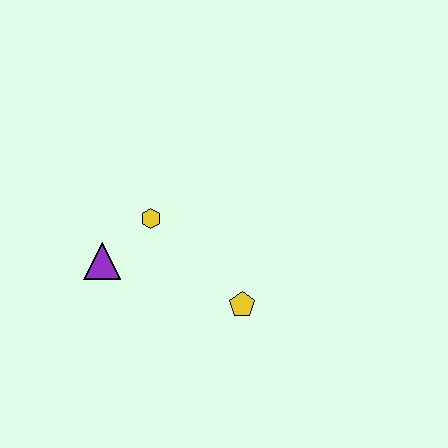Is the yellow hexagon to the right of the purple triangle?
Yes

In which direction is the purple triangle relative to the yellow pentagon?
The purple triangle is to the left of the yellow pentagon.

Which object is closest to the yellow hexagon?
The purple triangle is closest to the yellow hexagon.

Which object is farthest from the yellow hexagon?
The yellow pentagon is farthest from the yellow hexagon.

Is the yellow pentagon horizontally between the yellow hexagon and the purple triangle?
No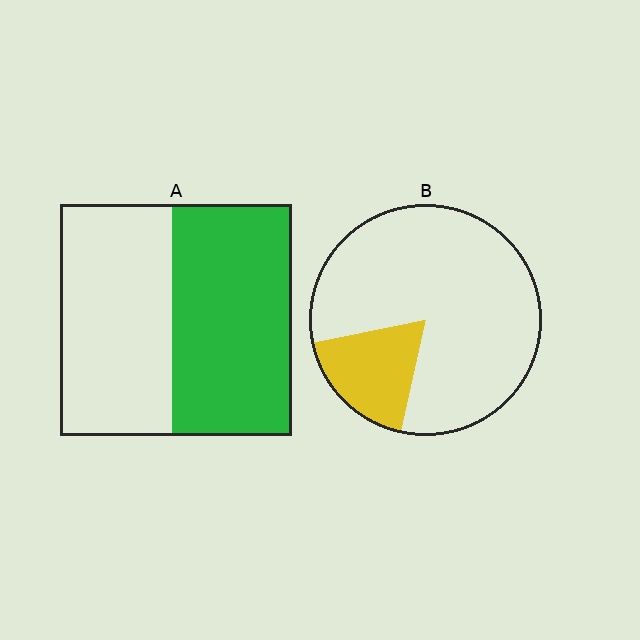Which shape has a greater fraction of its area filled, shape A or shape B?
Shape A.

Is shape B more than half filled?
No.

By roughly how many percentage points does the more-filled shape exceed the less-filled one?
By roughly 35 percentage points (A over B).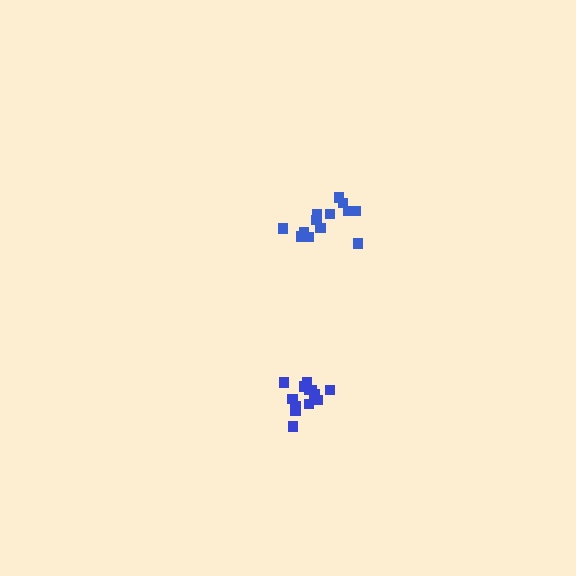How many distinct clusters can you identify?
There are 2 distinct clusters.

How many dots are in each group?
Group 1: 13 dots, Group 2: 14 dots (27 total).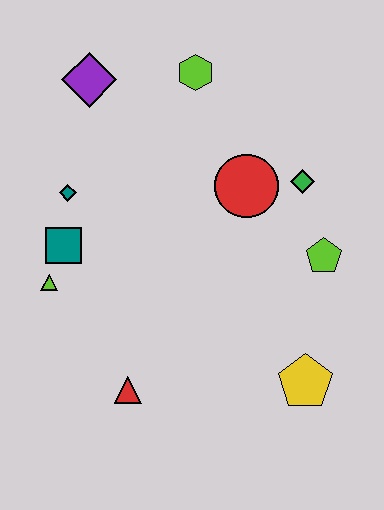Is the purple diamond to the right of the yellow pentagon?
No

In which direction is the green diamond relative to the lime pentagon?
The green diamond is above the lime pentagon.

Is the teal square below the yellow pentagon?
No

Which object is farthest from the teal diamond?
The yellow pentagon is farthest from the teal diamond.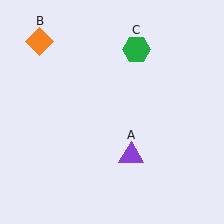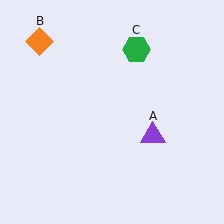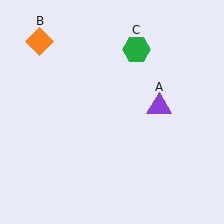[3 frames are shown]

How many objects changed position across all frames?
1 object changed position: purple triangle (object A).